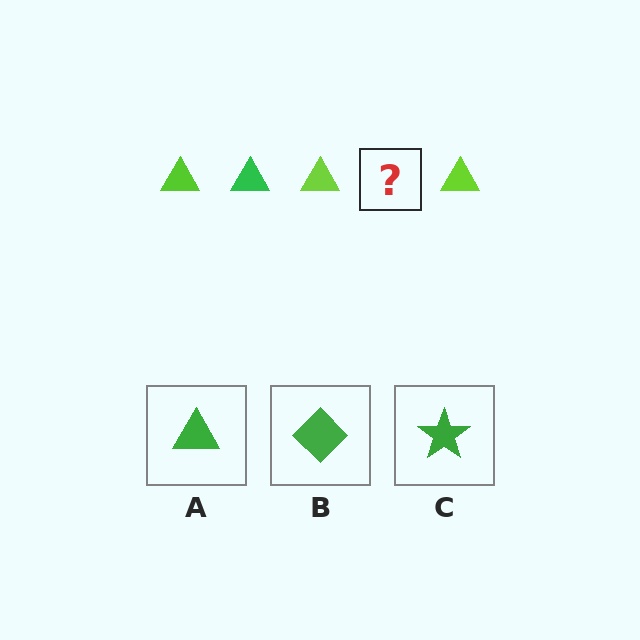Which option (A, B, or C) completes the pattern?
A.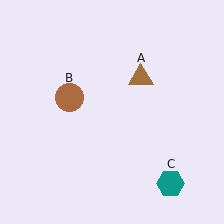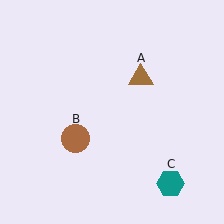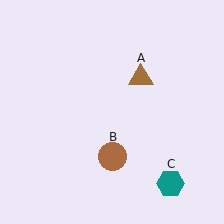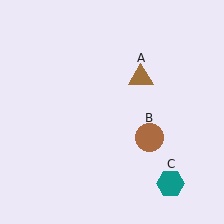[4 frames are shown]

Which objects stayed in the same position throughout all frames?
Brown triangle (object A) and teal hexagon (object C) remained stationary.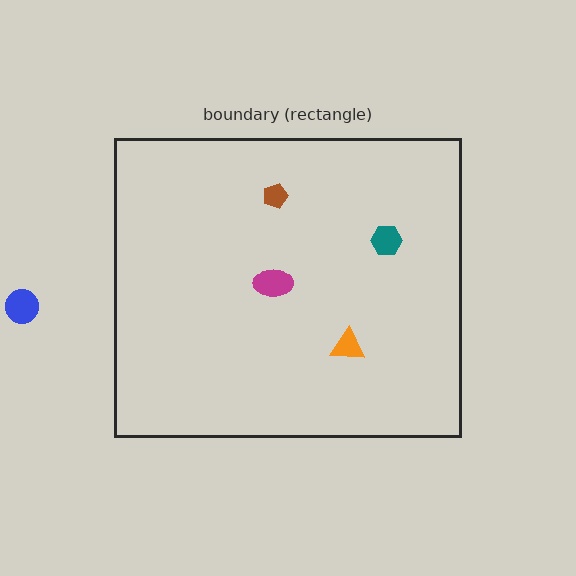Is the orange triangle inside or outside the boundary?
Inside.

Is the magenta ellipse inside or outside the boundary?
Inside.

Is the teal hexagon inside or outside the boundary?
Inside.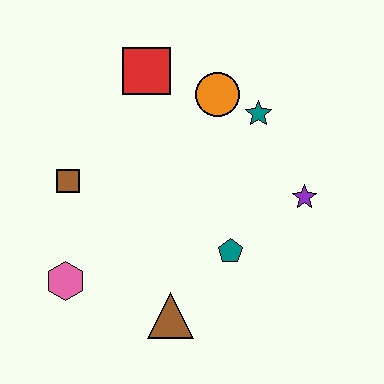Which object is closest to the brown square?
The pink hexagon is closest to the brown square.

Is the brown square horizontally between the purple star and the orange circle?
No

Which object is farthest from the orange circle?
The pink hexagon is farthest from the orange circle.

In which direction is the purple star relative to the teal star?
The purple star is below the teal star.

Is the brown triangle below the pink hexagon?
Yes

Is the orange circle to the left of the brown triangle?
No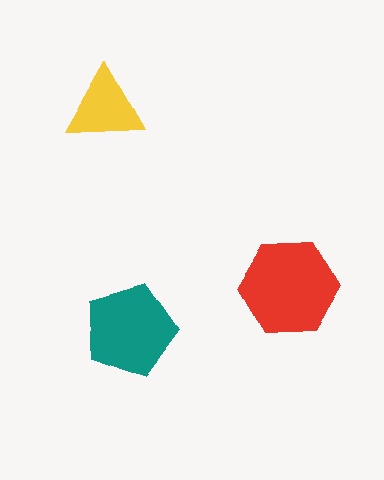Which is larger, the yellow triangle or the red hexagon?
The red hexagon.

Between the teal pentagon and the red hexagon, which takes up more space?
The red hexagon.